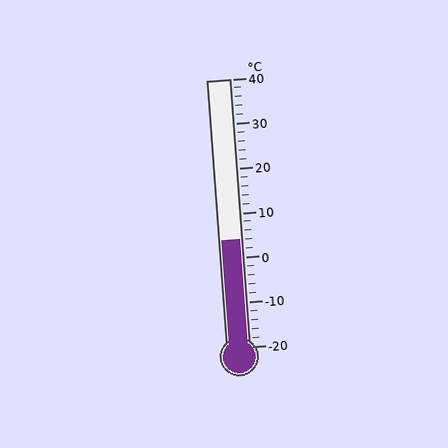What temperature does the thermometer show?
The thermometer shows approximately 4°C.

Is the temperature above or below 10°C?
The temperature is below 10°C.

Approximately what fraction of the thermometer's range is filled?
The thermometer is filled to approximately 40% of its range.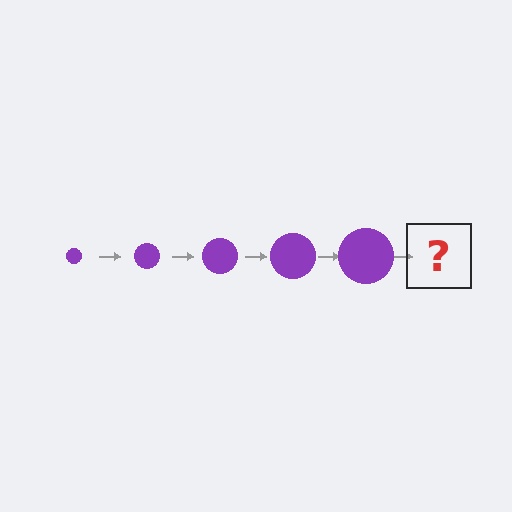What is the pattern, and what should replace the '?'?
The pattern is that the circle gets progressively larger each step. The '?' should be a purple circle, larger than the previous one.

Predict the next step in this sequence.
The next step is a purple circle, larger than the previous one.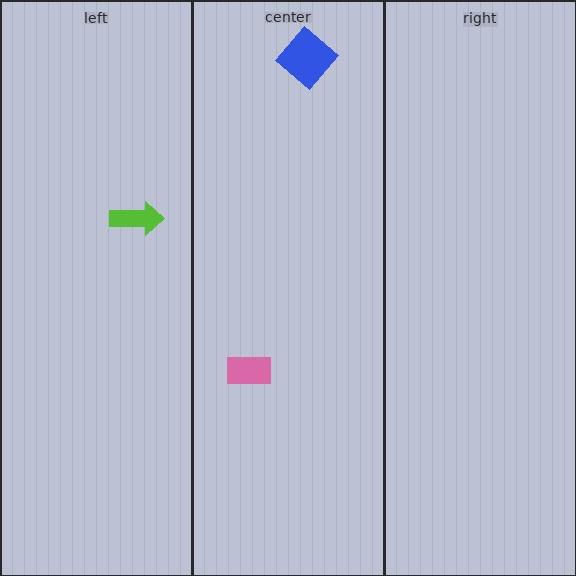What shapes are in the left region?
The lime arrow.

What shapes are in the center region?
The pink rectangle, the blue diamond.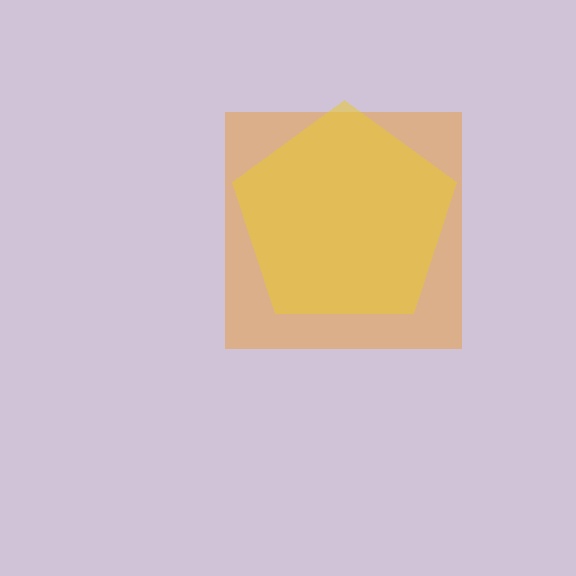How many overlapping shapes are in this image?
There are 2 overlapping shapes in the image.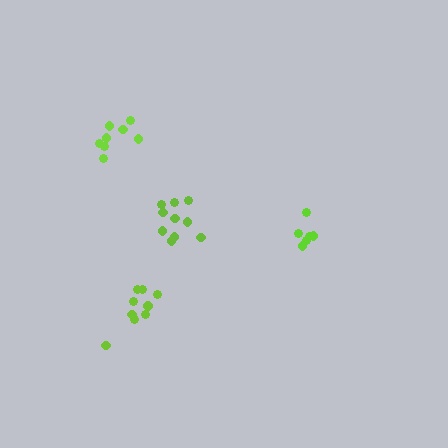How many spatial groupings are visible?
There are 4 spatial groupings.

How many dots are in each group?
Group 1: 10 dots, Group 2: 6 dots, Group 3: 9 dots, Group 4: 8 dots (33 total).